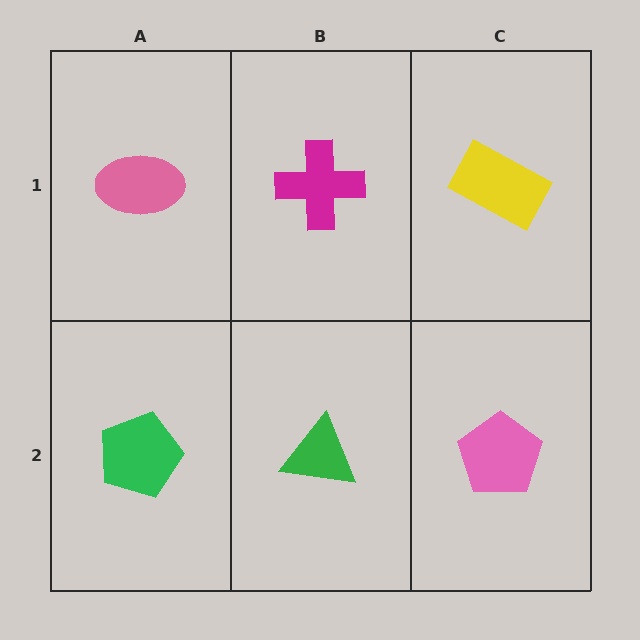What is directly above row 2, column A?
A pink ellipse.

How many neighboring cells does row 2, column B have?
3.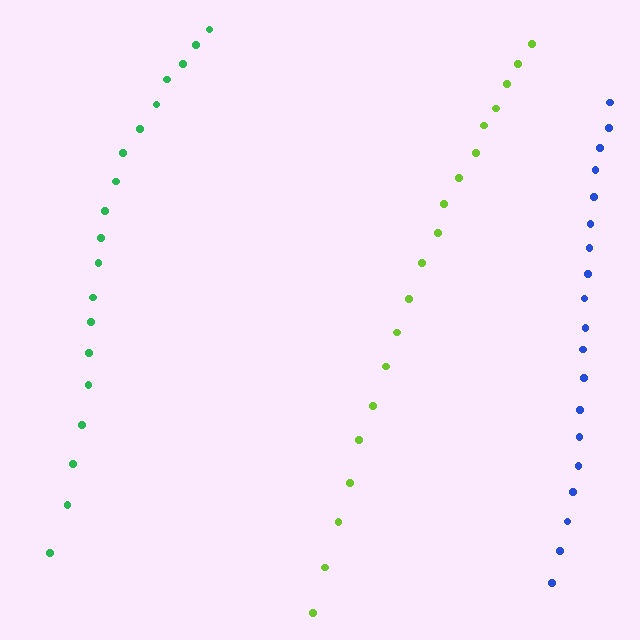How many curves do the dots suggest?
There are 3 distinct paths.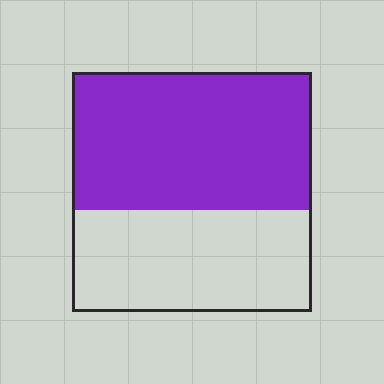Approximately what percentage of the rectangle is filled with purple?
Approximately 55%.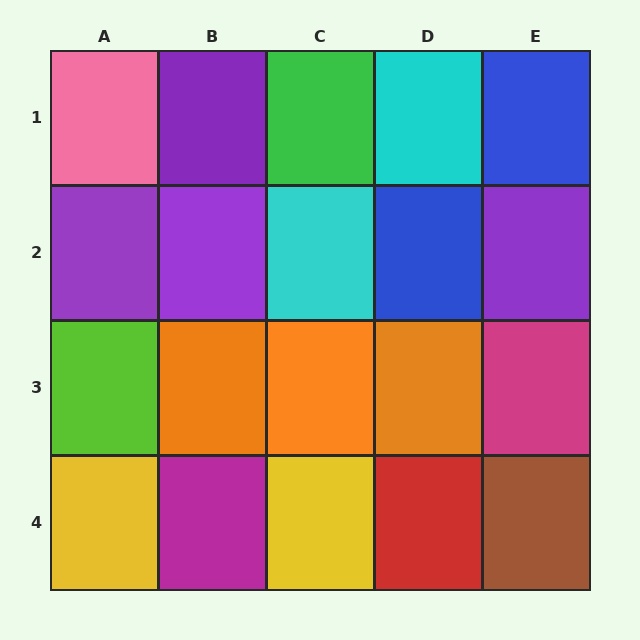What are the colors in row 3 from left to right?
Lime, orange, orange, orange, magenta.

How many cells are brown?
1 cell is brown.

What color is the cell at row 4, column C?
Yellow.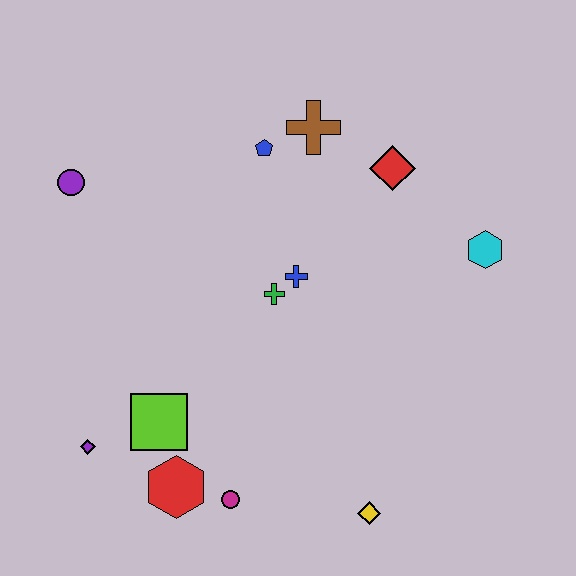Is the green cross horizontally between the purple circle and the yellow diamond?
Yes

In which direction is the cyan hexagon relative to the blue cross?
The cyan hexagon is to the right of the blue cross.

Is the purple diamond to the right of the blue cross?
No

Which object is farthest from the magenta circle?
The brown cross is farthest from the magenta circle.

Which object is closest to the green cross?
The blue cross is closest to the green cross.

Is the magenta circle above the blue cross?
No